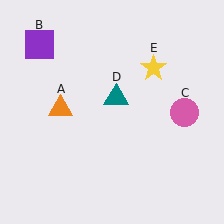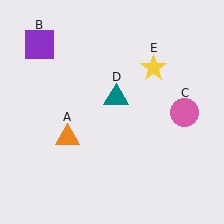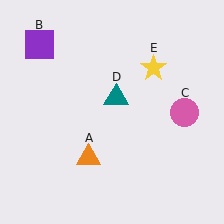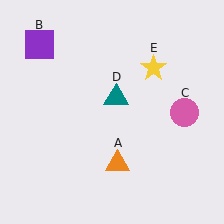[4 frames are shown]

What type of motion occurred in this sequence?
The orange triangle (object A) rotated counterclockwise around the center of the scene.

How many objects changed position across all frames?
1 object changed position: orange triangle (object A).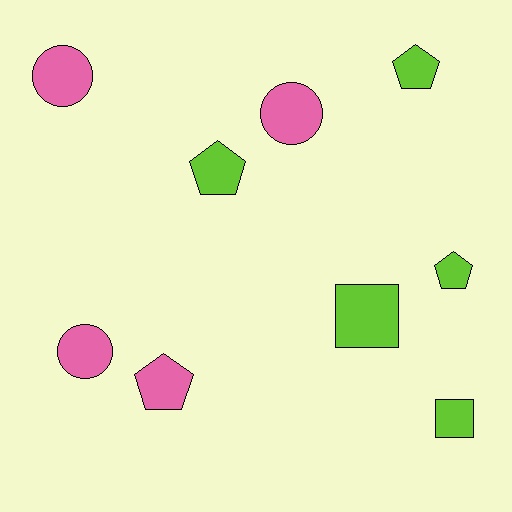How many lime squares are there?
There are 2 lime squares.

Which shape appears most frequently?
Pentagon, with 4 objects.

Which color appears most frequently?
Lime, with 5 objects.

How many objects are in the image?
There are 9 objects.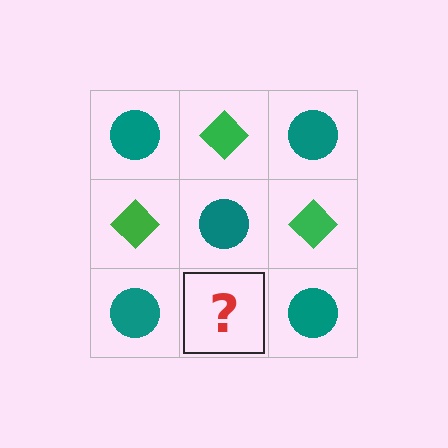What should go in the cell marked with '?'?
The missing cell should contain a green diamond.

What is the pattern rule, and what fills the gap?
The rule is that it alternates teal circle and green diamond in a checkerboard pattern. The gap should be filled with a green diamond.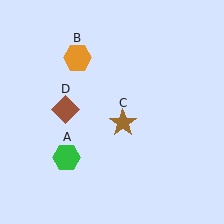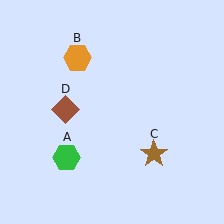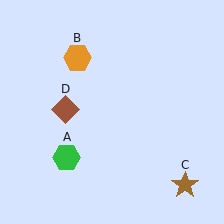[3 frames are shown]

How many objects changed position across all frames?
1 object changed position: brown star (object C).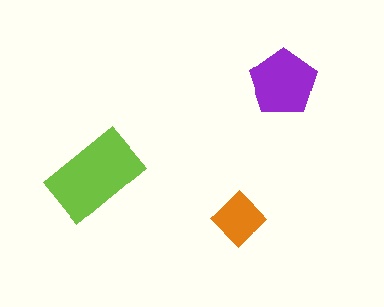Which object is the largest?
The lime rectangle.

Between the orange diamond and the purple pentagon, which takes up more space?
The purple pentagon.